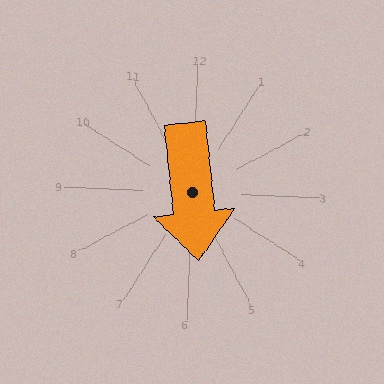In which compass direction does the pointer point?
South.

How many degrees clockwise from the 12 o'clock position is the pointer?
Approximately 172 degrees.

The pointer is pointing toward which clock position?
Roughly 6 o'clock.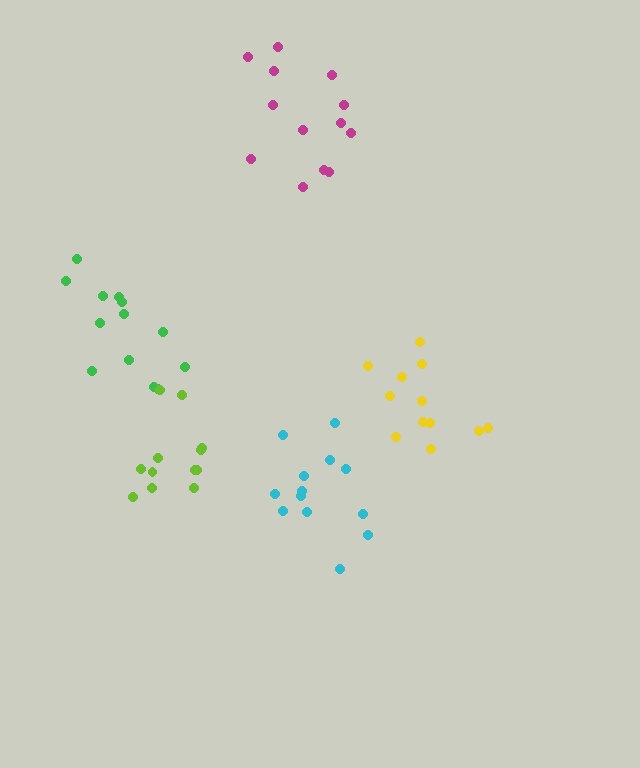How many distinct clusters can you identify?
There are 5 distinct clusters.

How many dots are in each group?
Group 1: 13 dots, Group 2: 13 dots, Group 3: 12 dots, Group 4: 12 dots, Group 5: 13 dots (63 total).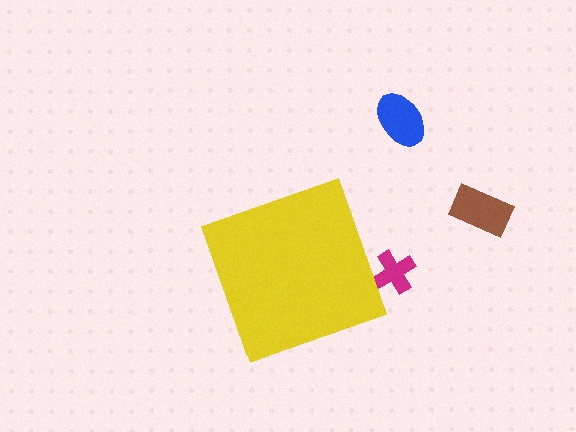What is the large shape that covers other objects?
A yellow diamond.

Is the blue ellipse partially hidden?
No, the blue ellipse is fully visible.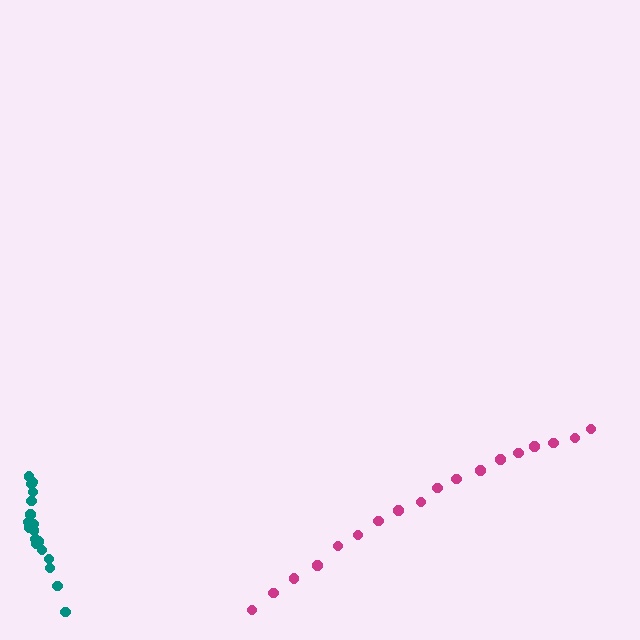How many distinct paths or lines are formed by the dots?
There are 2 distinct paths.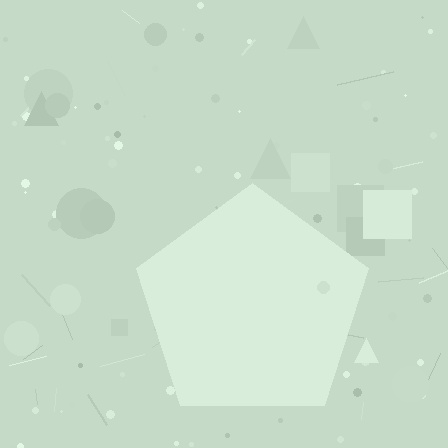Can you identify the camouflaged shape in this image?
The camouflaged shape is a pentagon.